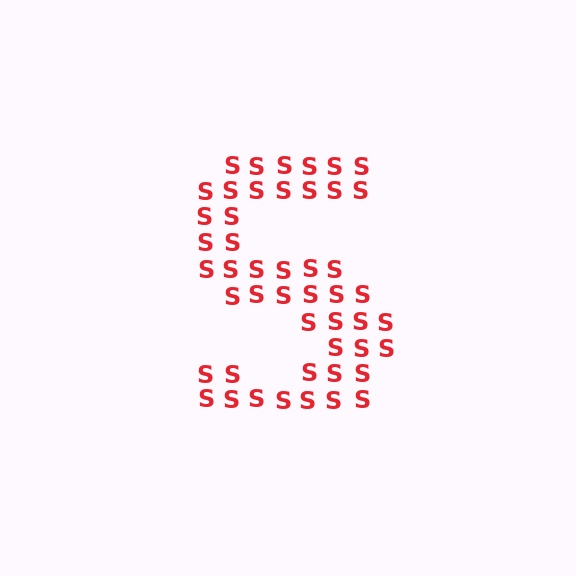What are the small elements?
The small elements are letter S's.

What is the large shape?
The large shape is the letter S.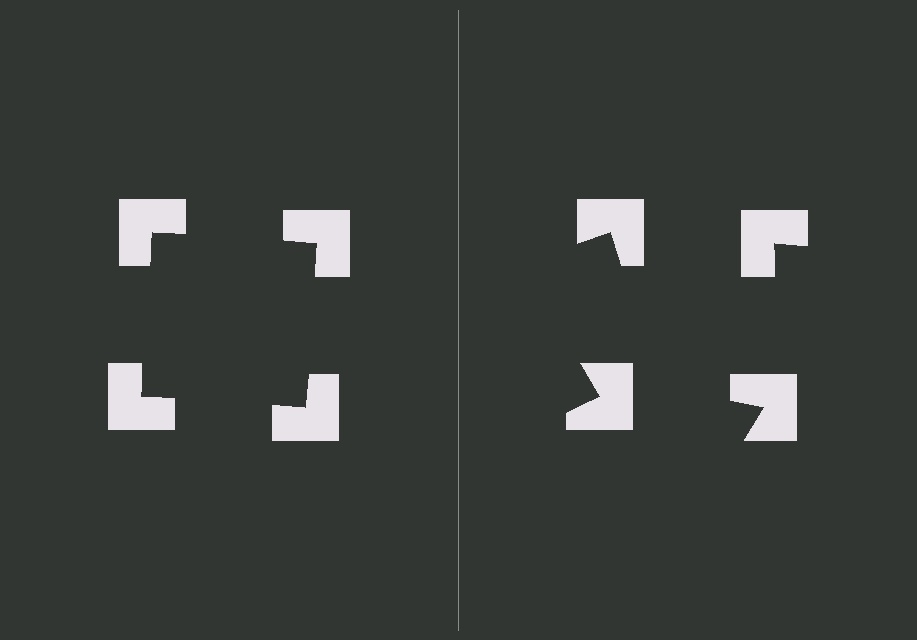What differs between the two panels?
The notched squares are positioned identically on both sides; only the wedge orientations differ. On the left they align to a square; on the right they are misaligned.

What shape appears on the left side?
An illusory square.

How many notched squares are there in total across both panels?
8 — 4 on each side.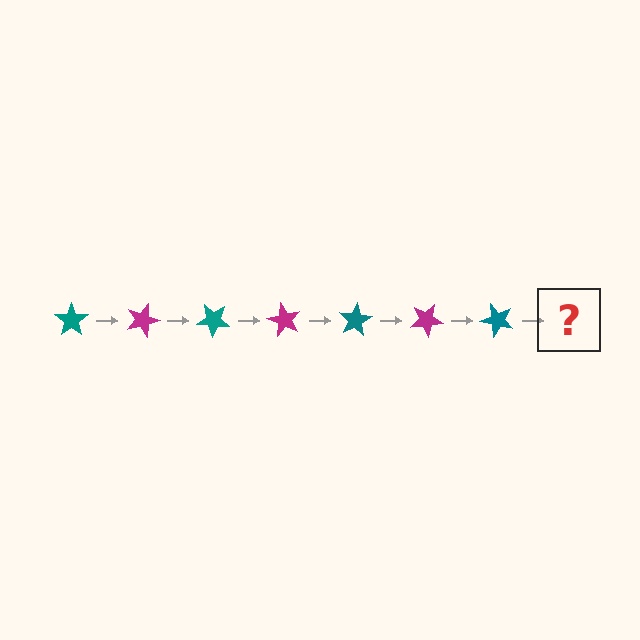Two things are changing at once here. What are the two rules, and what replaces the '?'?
The two rules are that it rotates 20 degrees each step and the color cycles through teal and magenta. The '?' should be a magenta star, rotated 140 degrees from the start.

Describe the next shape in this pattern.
It should be a magenta star, rotated 140 degrees from the start.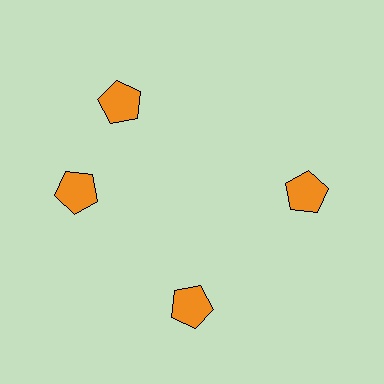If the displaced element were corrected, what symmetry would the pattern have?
It would have 4-fold rotational symmetry — the pattern would map onto itself every 90 degrees.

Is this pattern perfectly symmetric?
No. The 4 orange pentagons are arranged in a ring, but one element near the 12 o'clock position is rotated out of alignment along the ring, breaking the 4-fold rotational symmetry.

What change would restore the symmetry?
The symmetry would be restored by rotating it back into even spacing with its neighbors so that all 4 pentagons sit at equal angles and equal distance from the center.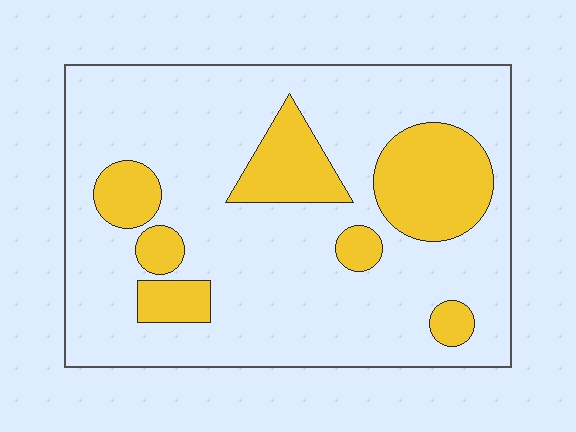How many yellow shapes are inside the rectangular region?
7.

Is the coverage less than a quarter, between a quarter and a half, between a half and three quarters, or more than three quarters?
Less than a quarter.